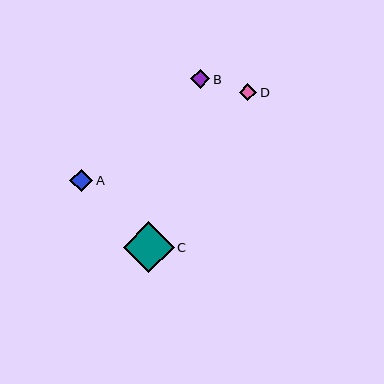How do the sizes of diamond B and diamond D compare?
Diamond B and diamond D are approximately the same size.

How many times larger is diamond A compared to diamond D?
Diamond A is approximately 1.3 times the size of diamond D.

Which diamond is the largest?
Diamond C is the largest with a size of approximately 51 pixels.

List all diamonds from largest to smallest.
From largest to smallest: C, A, B, D.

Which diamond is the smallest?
Diamond D is the smallest with a size of approximately 17 pixels.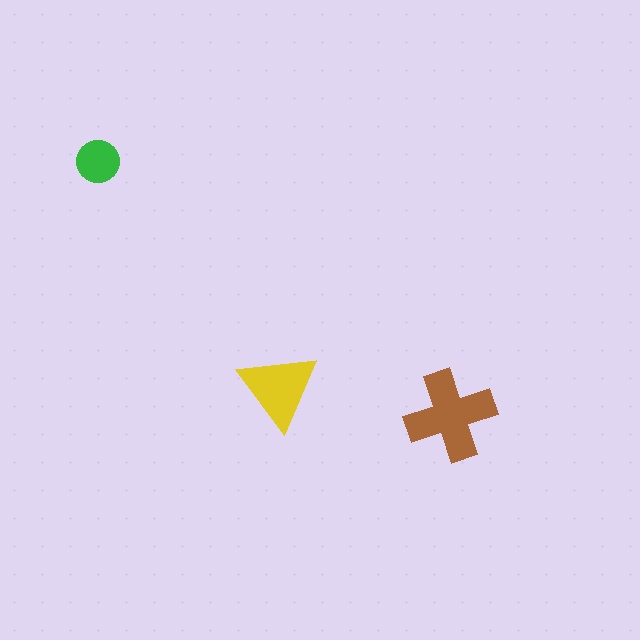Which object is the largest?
The brown cross.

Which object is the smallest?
The green circle.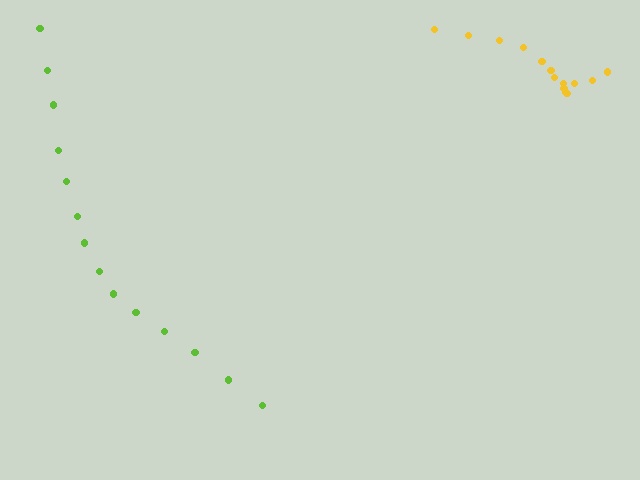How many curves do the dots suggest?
There are 2 distinct paths.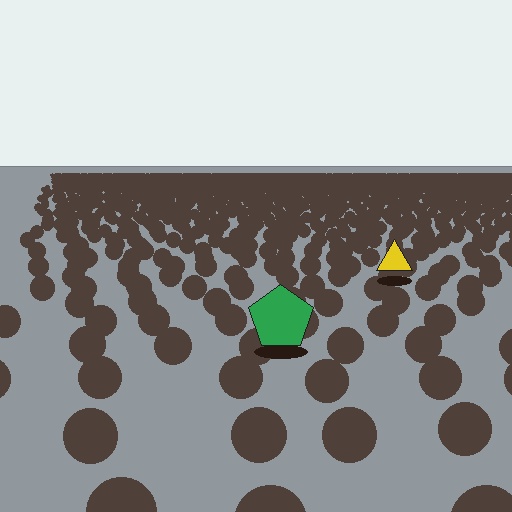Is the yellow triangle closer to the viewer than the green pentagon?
No. The green pentagon is closer — you can tell from the texture gradient: the ground texture is coarser near it.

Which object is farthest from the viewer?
The yellow triangle is farthest from the viewer. It appears smaller and the ground texture around it is denser.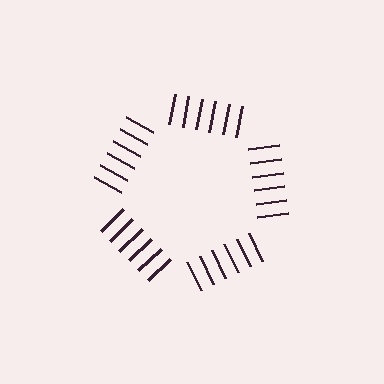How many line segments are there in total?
30 — 6 along each of the 5 edges.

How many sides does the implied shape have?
5 sides — the line-ends trace a pentagon.